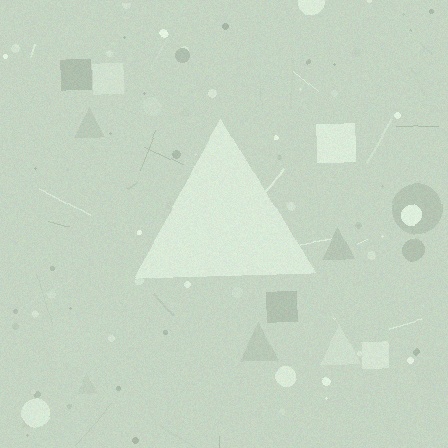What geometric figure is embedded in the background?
A triangle is embedded in the background.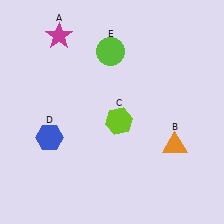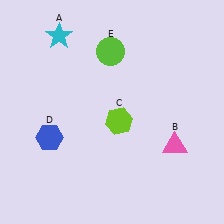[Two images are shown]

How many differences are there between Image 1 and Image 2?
There are 2 differences between the two images.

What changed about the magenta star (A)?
In Image 1, A is magenta. In Image 2, it changed to cyan.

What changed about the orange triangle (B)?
In Image 1, B is orange. In Image 2, it changed to pink.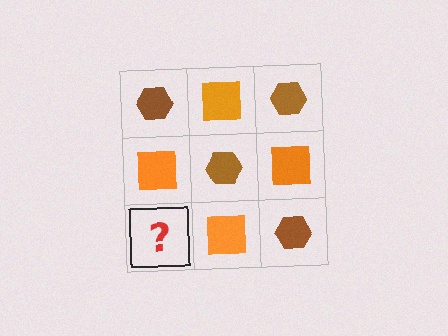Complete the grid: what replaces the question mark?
The question mark should be replaced with a brown hexagon.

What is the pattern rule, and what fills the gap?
The rule is that it alternates brown hexagon and orange square in a checkerboard pattern. The gap should be filled with a brown hexagon.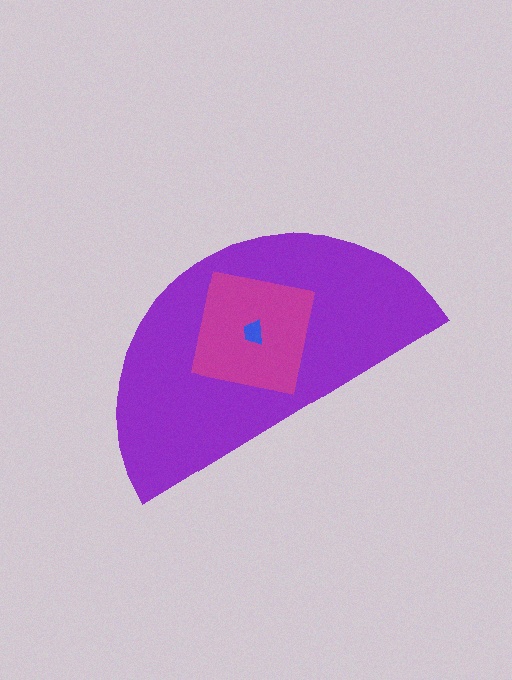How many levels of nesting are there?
3.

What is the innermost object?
The blue trapezoid.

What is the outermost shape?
The purple semicircle.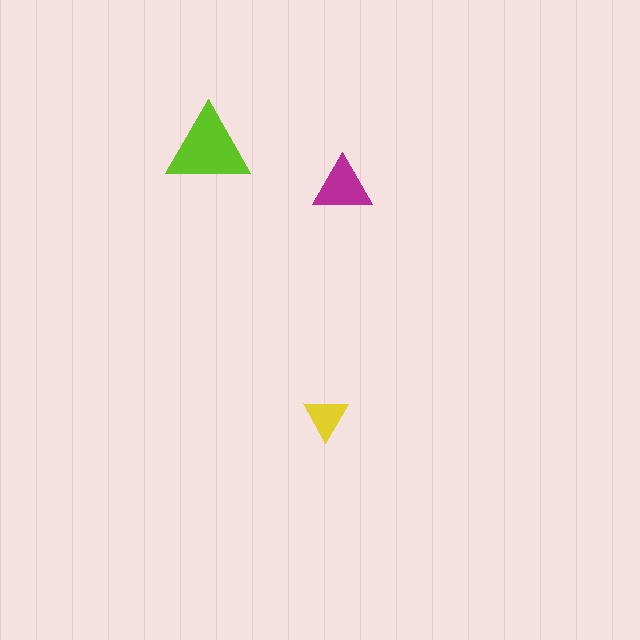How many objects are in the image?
There are 3 objects in the image.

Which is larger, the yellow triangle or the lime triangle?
The lime one.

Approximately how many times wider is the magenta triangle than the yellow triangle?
About 1.5 times wider.